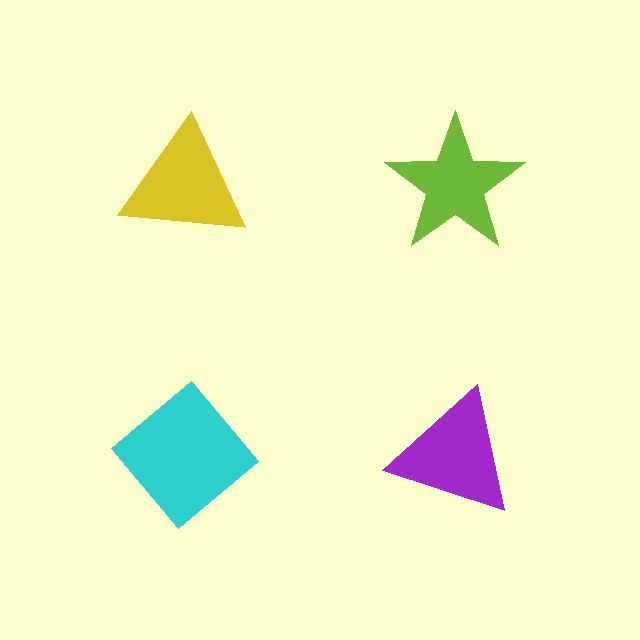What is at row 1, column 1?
A yellow triangle.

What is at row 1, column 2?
A lime star.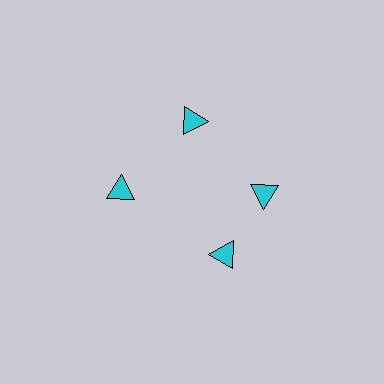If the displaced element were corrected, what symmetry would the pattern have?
It would have 4-fold rotational symmetry — the pattern would map onto itself every 90 degrees.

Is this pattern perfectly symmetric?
No. The 4 cyan triangles are arranged in a ring, but one element near the 6 o'clock position is rotated out of alignment along the ring, breaking the 4-fold rotational symmetry.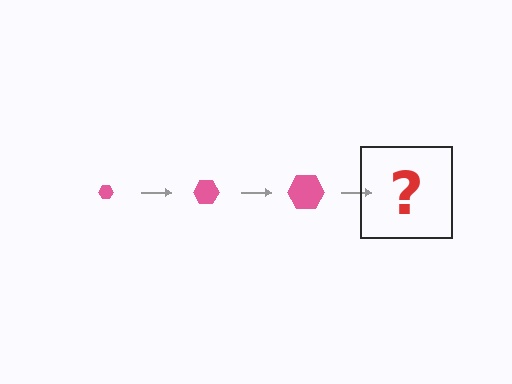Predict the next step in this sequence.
The next step is a pink hexagon, larger than the previous one.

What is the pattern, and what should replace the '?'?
The pattern is that the hexagon gets progressively larger each step. The '?' should be a pink hexagon, larger than the previous one.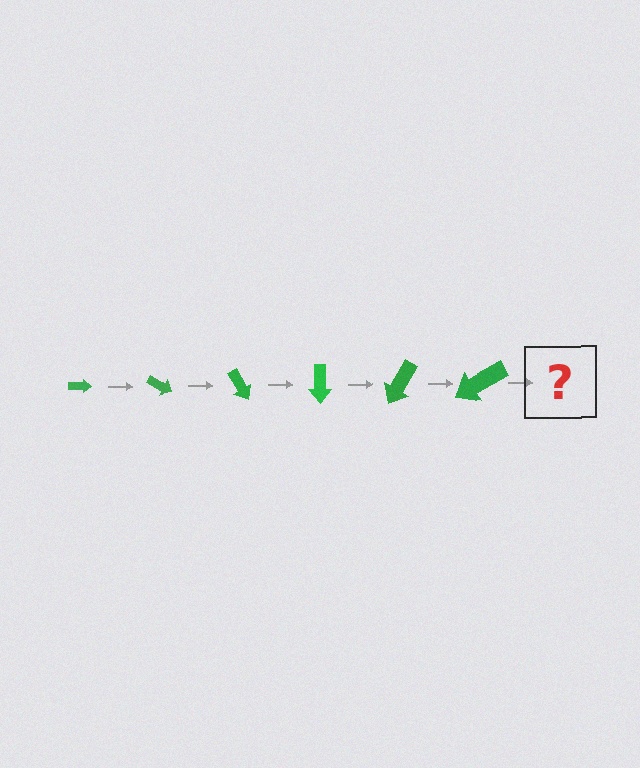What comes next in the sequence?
The next element should be an arrow, larger than the previous one and rotated 180 degrees from the start.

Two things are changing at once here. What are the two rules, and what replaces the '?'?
The two rules are that the arrow grows larger each step and it rotates 30 degrees each step. The '?' should be an arrow, larger than the previous one and rotated 180 degrees from the start.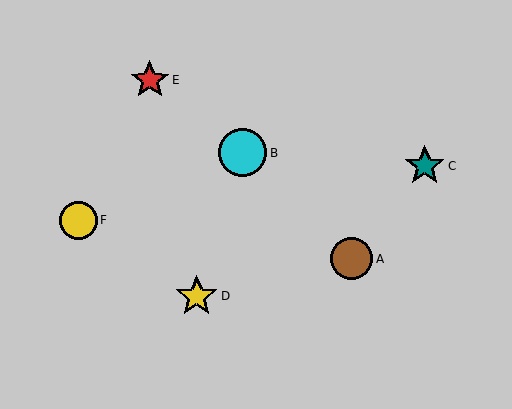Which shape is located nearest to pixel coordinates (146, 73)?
The red star (labeled E) at (150, 80) is nearest to that location.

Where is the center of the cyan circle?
The center of the cyan circle is at (243, 153).